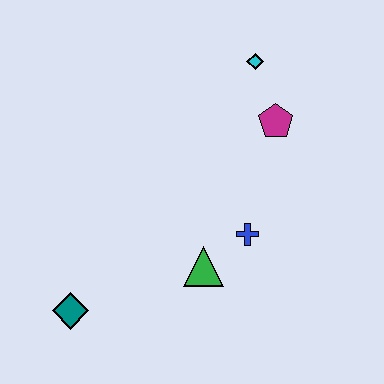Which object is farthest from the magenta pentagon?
The teal diamond is farthest from the magenta pentagon.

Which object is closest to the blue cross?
The green triangle is closest to the blue cross.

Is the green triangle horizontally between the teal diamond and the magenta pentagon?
Yes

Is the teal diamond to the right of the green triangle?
No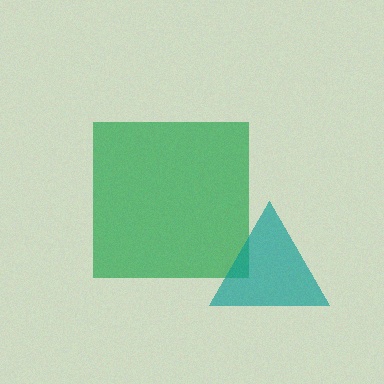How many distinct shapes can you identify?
There are 2 distinct shapes: a green square, a teal triangle.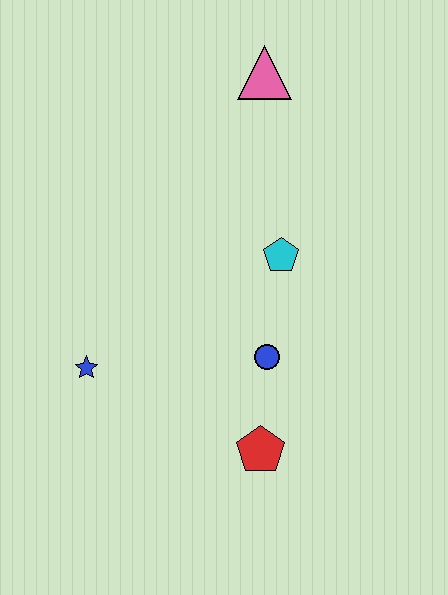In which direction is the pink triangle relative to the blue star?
The pink triangle is above the blue star.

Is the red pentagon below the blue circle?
Yes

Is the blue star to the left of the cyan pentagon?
Yes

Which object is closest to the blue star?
The blue circle is closest to the blue star.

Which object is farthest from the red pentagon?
The pink triangle is farthest from the red pentagon.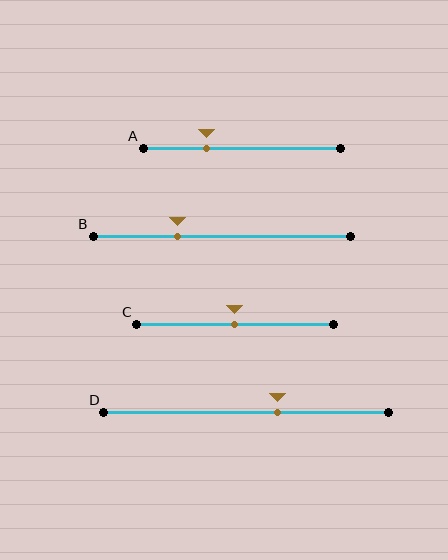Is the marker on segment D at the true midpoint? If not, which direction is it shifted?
No, the marker on segment D is shifted to the right by about 11% of the segment length.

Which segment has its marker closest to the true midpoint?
Segment C has its marker closest to the true midpoint.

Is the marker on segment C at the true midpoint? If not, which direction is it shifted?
Yes, the marker on segment C is at the true midpoint.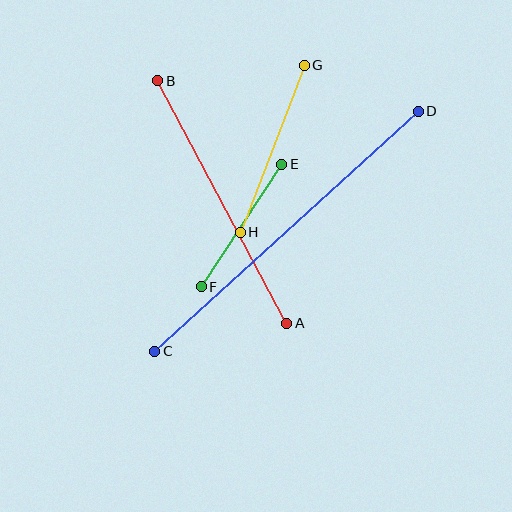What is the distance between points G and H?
The distance is approximately 179 pixels.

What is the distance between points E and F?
The distance is approximately 147 pixels.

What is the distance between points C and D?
The distance is approximately 357 pixels.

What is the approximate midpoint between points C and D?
The midpoint is at approximately (287, 231) pixels.